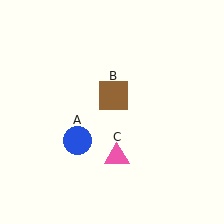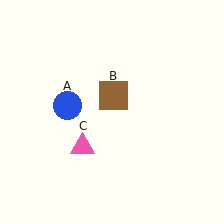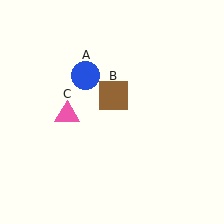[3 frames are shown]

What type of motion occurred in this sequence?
The blue circle (object A), pink triangle (object C) rotated clockwise around the center of the scene.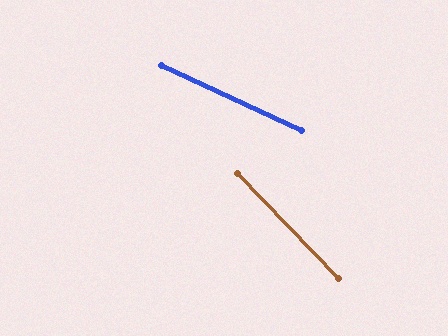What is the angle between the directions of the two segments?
Approximately 21 degrees.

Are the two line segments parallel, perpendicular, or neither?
Neither parallel nor perpendicular — they differ by about 21°.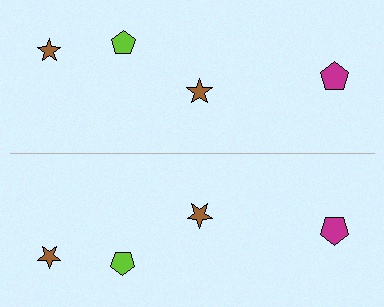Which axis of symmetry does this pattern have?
The pattern has a horizontal axis of symmetry running through the center of the image.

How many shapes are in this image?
There are 8 shapes in this image.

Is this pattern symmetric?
Yes, this pattern has bilateral (reflection) symmetry.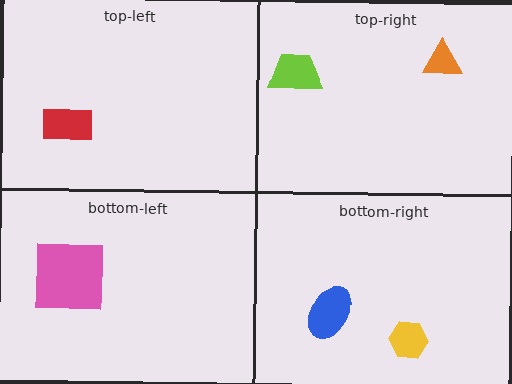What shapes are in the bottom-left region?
The pink square.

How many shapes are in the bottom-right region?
2.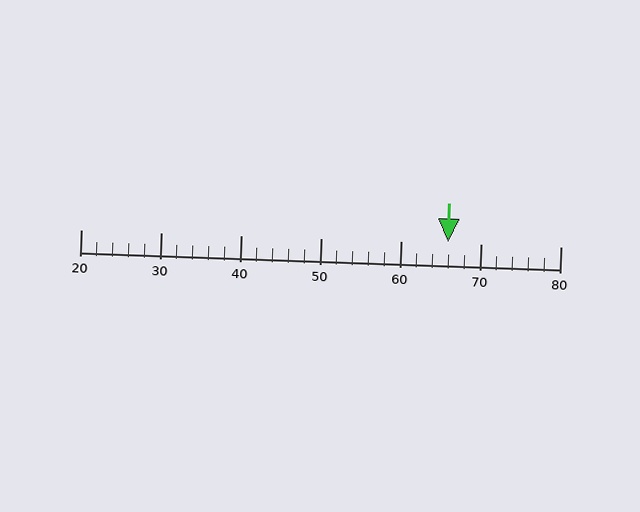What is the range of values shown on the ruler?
The ruler shows values from 20 to 80.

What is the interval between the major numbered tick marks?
The major tick marks are spaced 10 units apart.